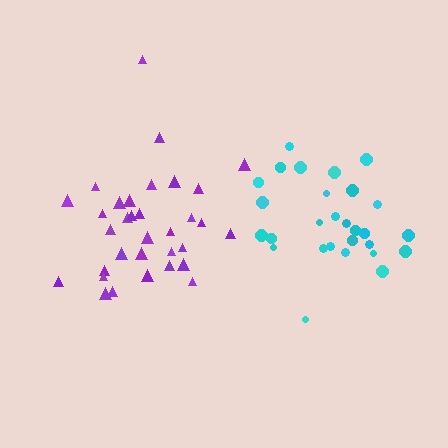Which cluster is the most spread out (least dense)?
Purple.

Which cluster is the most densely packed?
Cyan.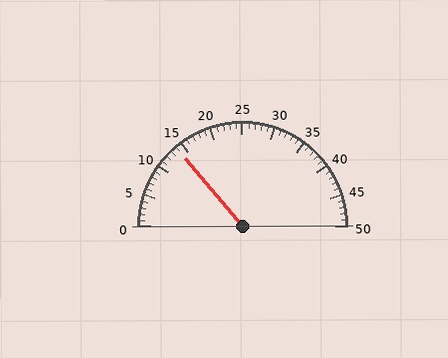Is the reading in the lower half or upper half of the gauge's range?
The reading is in the lower half of the range (0 to 50).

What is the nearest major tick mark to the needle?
The nearest major tick mark is 15.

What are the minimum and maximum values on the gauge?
The gauge ranges from 0 to 50.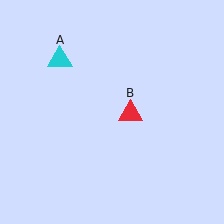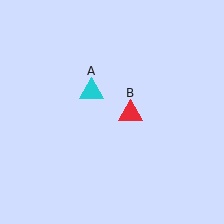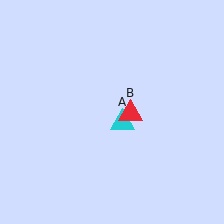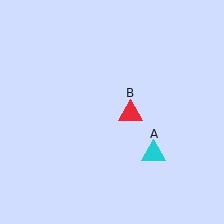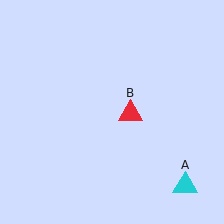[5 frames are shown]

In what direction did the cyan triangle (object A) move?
The cyan triangle (object A) moved down and to the right.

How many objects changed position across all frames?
1 object changed position: cyan triangle (object A).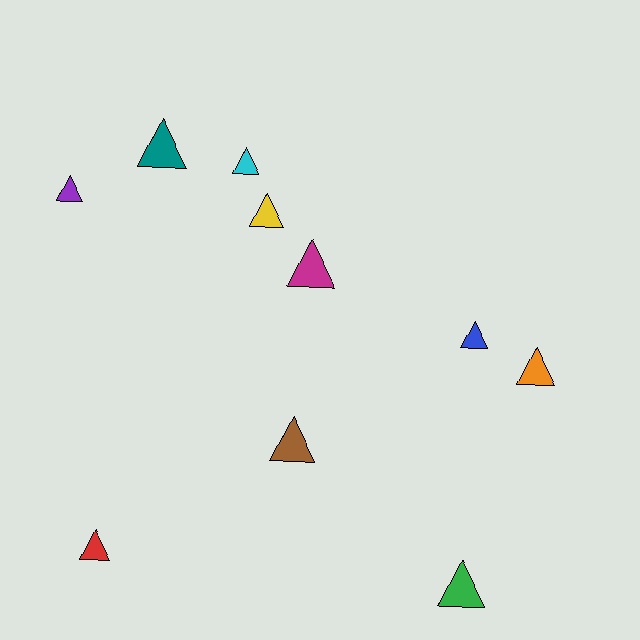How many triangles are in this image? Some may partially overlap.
There are 10 triangles.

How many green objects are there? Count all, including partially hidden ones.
There is 1 green object.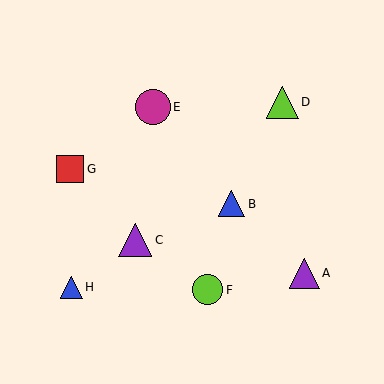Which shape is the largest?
The magenta circle (labeled E) is the largest.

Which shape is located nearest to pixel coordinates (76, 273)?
The blue triangle (labeled H) at (71, 287) is nearest to that location.